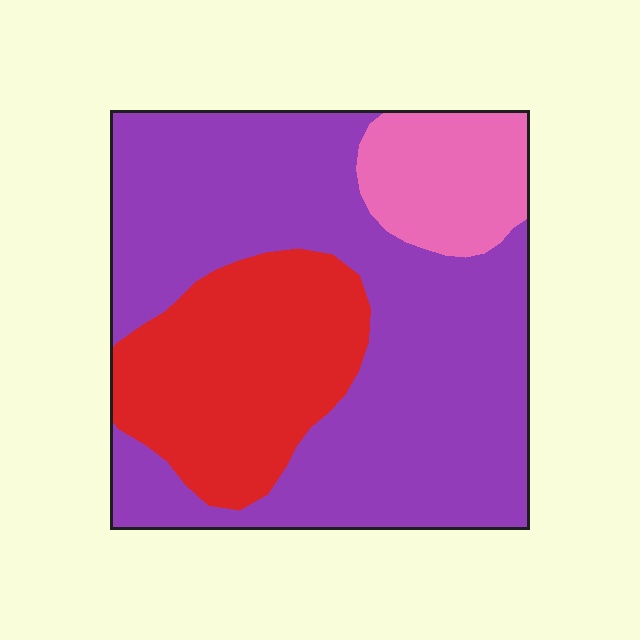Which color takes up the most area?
Purple, at roughly 60%.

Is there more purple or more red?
Purple.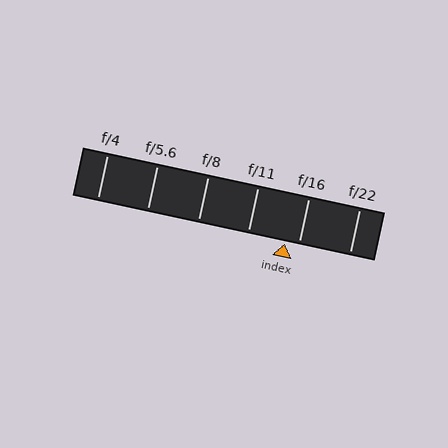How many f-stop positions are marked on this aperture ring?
There are 6 f-stop positions marked.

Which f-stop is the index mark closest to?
The index mark is closest to f/16.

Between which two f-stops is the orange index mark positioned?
The index mark is between f/11 and f/16.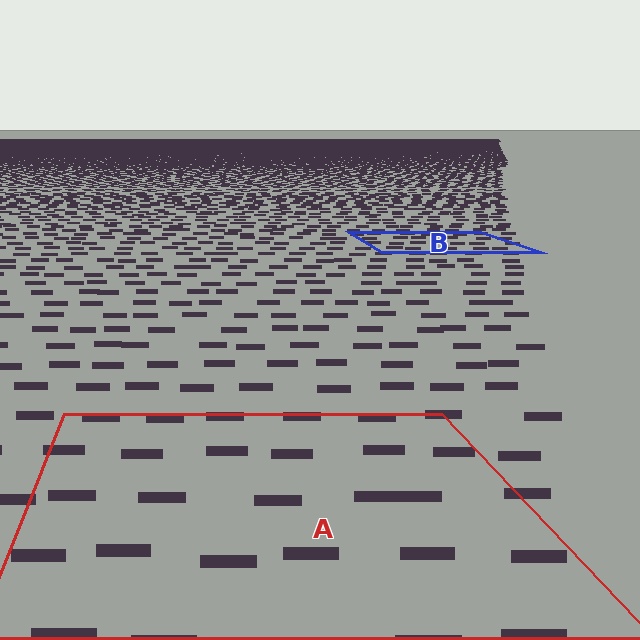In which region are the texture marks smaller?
The texture marks are smaller in region B, because it is farther away.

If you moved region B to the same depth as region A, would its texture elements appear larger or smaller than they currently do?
They would appear larger. At a closer depth, the same texture elements are projected at a bigger on-screen size.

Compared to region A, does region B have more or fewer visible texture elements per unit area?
Region B has more texture elements per unit area — they are packed more densely because it is farther away.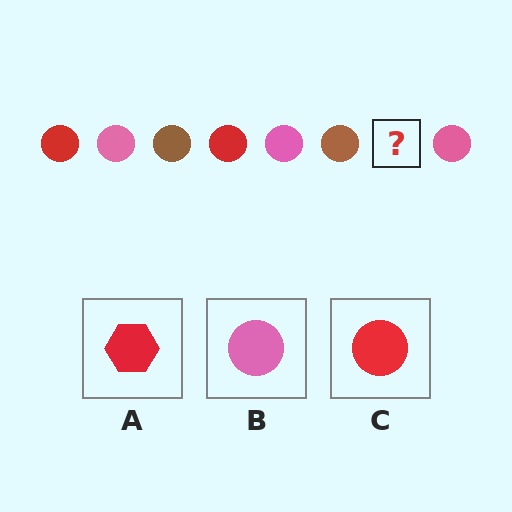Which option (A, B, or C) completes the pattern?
C.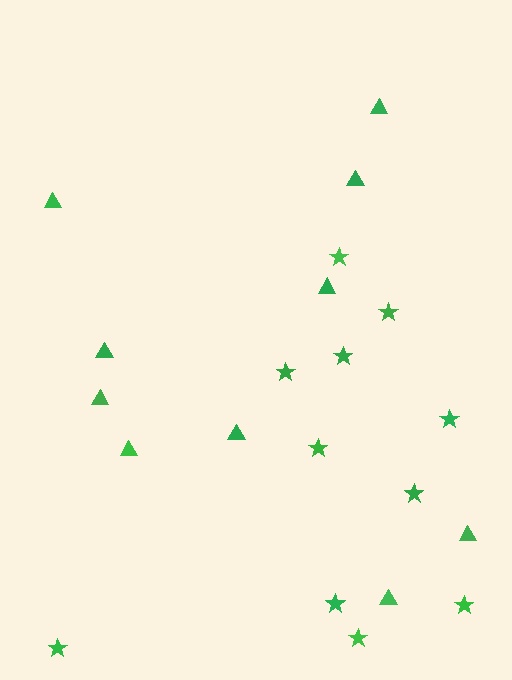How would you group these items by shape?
There are 2 groups: one group of stars (11) and one group of triangles (10).